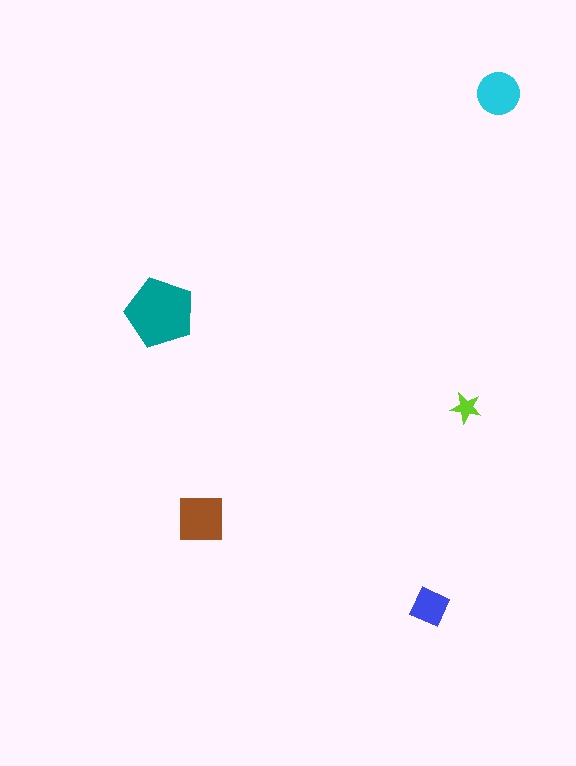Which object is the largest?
The teal pentagon.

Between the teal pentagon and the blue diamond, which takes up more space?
The teal pentagon.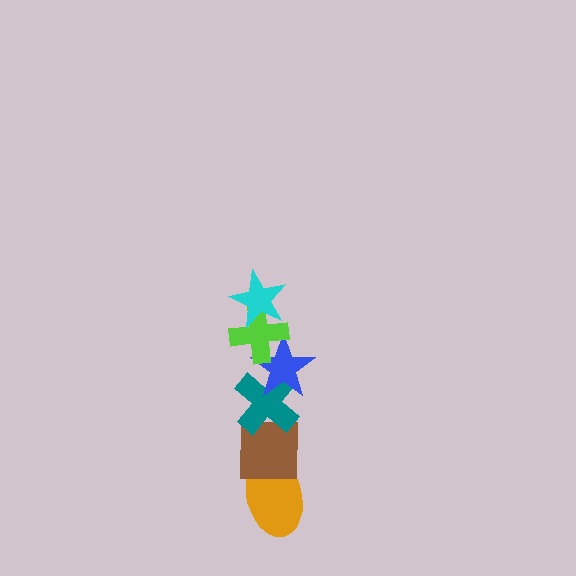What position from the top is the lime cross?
The lime cross is 2nd from the top.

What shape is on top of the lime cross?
The cyan star is on top of the lime cross.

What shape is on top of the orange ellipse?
The brown square is on top of the orange ellipse.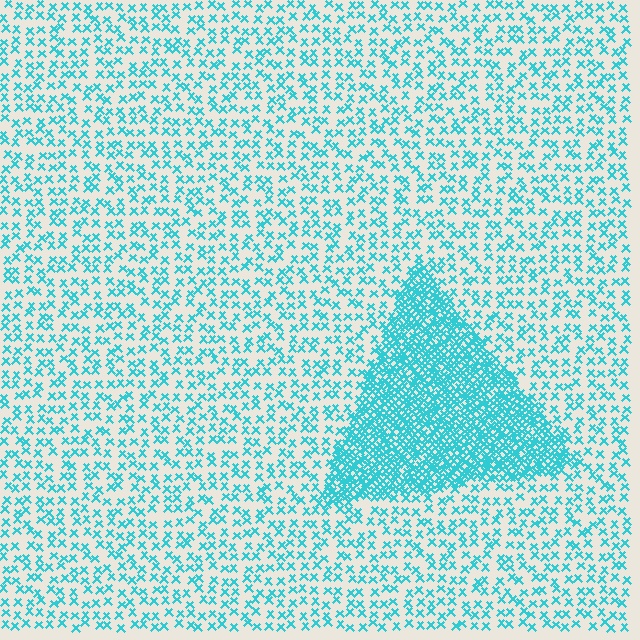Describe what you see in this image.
The image contains small cyan elements arranged at two different densities. A triangle-shaped region is visible where the elements are more densely packed than the surrounding area.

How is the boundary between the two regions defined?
The boundary is defined by a change in element density (approximately 3.1x ratio). All elements are the same color, size, and shape.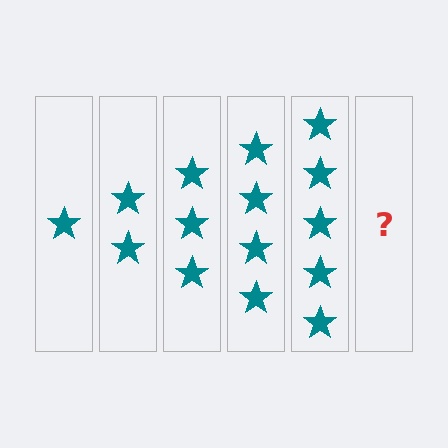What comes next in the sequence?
The next element should be 6 stars.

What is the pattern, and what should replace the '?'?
The pattern is that each step adds one more star. The '?' should be 6 stars.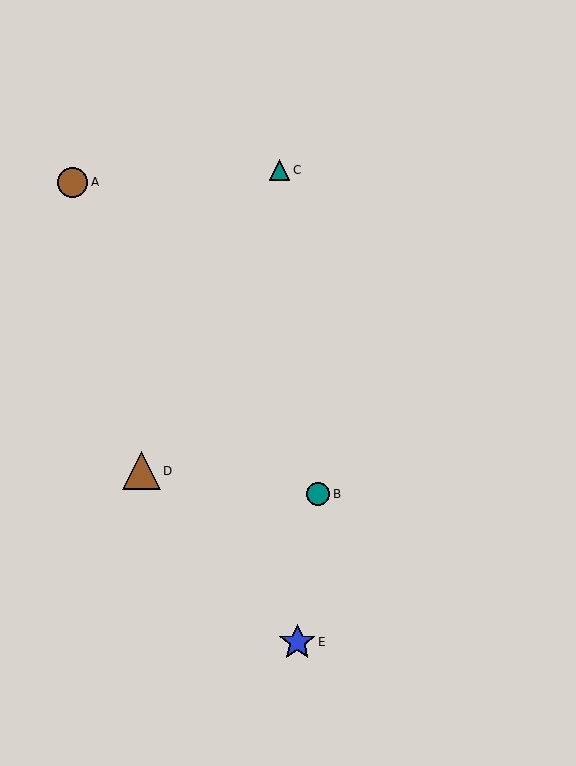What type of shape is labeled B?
Shape B is a teal circle.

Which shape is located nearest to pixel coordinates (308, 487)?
The teal circle (labeled B) at (318, 494) is nearest to that location.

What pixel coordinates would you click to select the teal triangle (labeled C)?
Click at (280, 170) to select the teal triangle C.